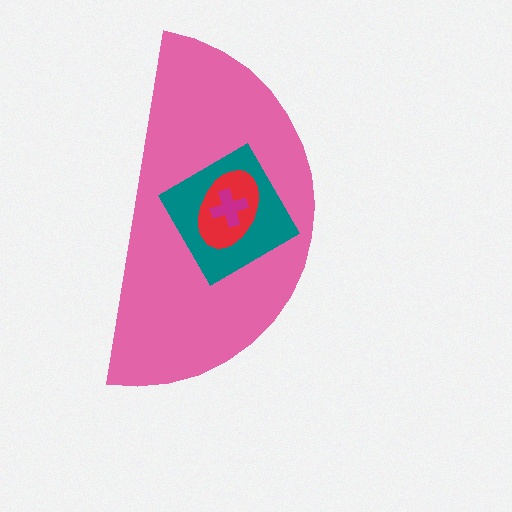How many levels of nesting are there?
4.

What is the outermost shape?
The pink semicircle.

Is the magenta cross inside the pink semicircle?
Yes.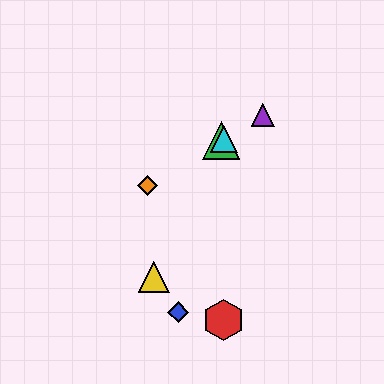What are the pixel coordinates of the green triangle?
The green triangle is at (221, 141).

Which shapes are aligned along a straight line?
The green triangle, the purple triangle, the orange diamond, the cyan triangle are aligned along a straight line.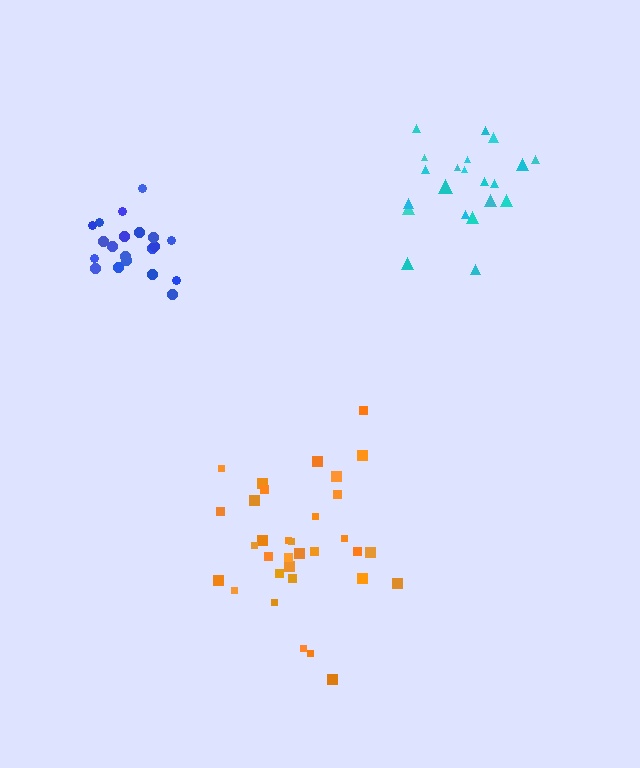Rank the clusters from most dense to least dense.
blue, cyan, orange.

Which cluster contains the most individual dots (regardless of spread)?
Orange (33).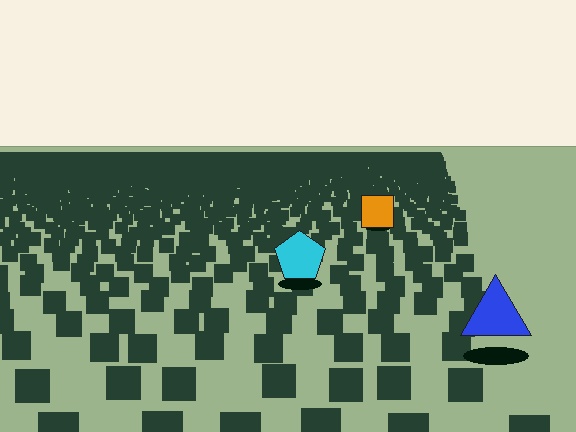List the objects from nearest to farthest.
From nearest to farthest: the blue triangle, the cyan pentagon, the orange square.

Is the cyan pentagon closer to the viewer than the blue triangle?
No. The blue triangle is closer — you can tell from the texture gradient: the ground texture is coarser near it.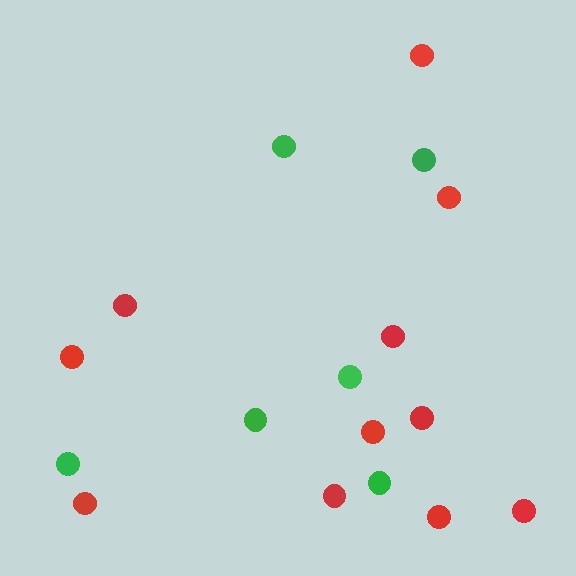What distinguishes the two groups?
There are 2 groups: one group of green circles (6) and one group of red circles (11).